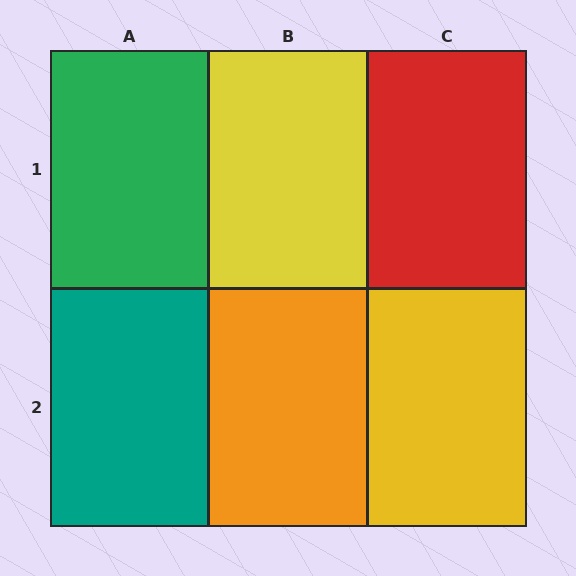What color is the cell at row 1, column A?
Green.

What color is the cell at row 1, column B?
Yellow.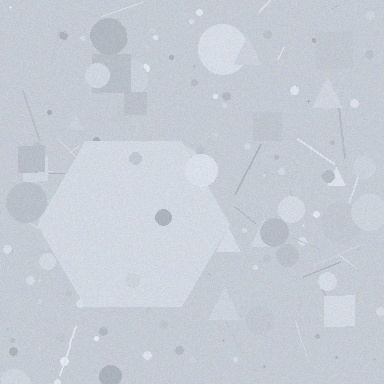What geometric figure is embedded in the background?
A hexagon is embedded in the background.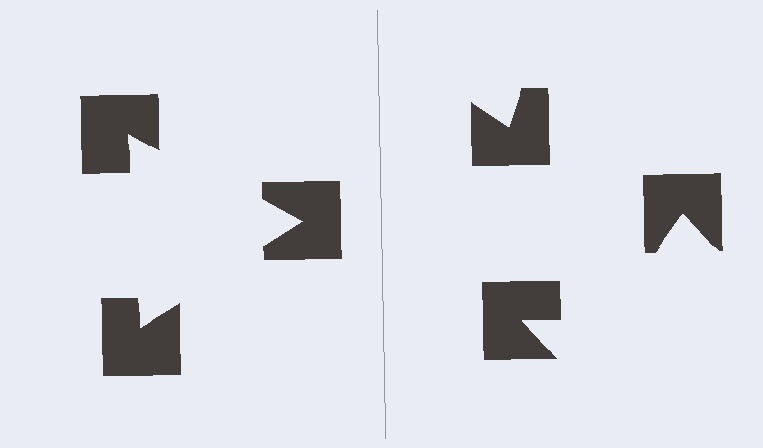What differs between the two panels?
The notched squares are positioned identically on both sides; only the wedge orientations differ. On the left they align to a triangle; on the right they are misaligned.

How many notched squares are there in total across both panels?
6 — 3 on each side.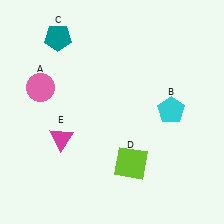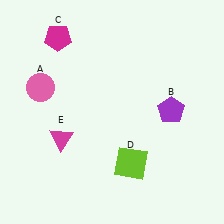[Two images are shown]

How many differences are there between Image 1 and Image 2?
There are 2 differences between the two images.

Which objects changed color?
B changed from cyan to purple. C changed from teal to magenta.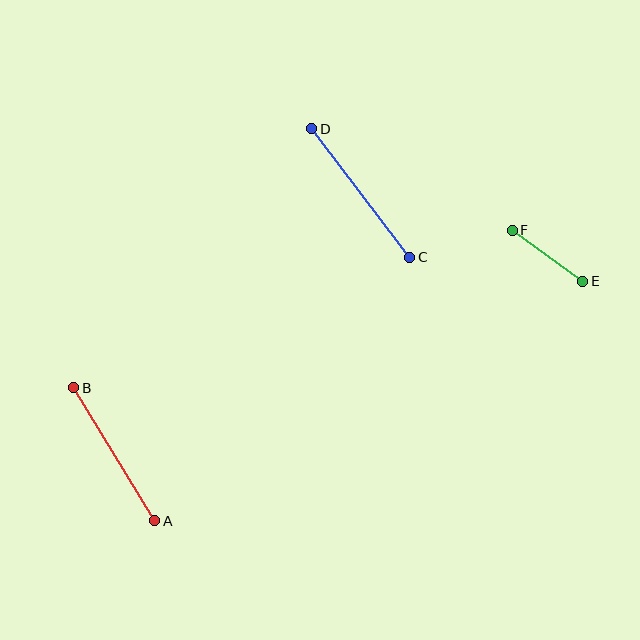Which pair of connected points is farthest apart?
Points C and D are farthest apart.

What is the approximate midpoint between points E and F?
The midpoint is at approximately (547, 256) pixels.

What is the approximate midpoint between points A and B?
The midpoint is at approximately (114, 454) pixels.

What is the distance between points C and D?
The distance is approximately 162 pixels.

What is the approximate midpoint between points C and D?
The midpoint is at approximately (361, 193) pixels.